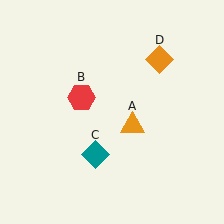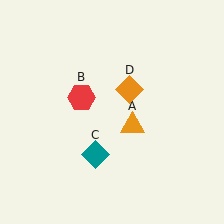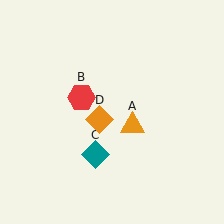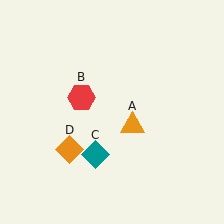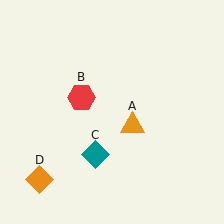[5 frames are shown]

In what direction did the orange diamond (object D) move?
The orange diamond (object D) moved down and to the left.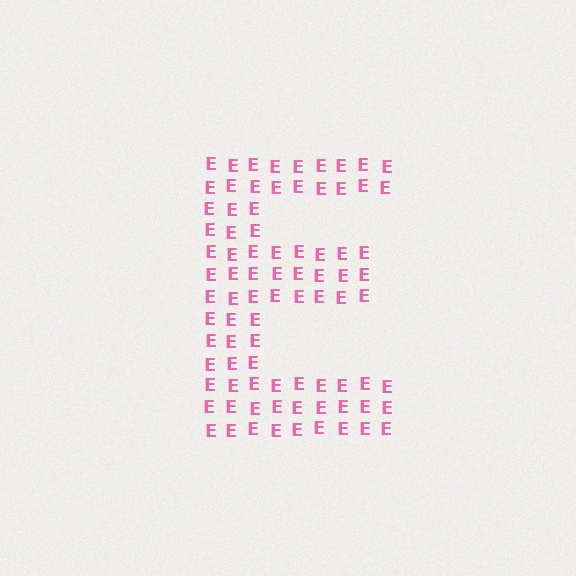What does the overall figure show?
The overall figure shows the letter E.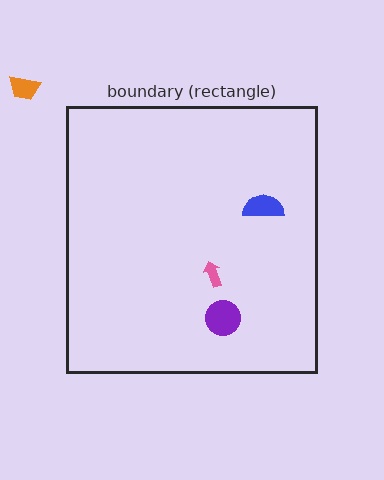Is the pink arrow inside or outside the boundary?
Inside.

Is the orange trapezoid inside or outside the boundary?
Outside.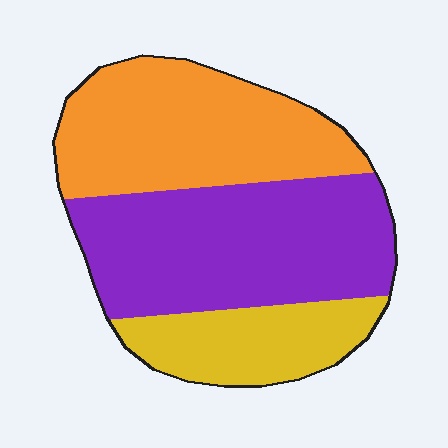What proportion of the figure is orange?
Orange covers around 35% of the figure.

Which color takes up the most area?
Purple, at roughly 45%.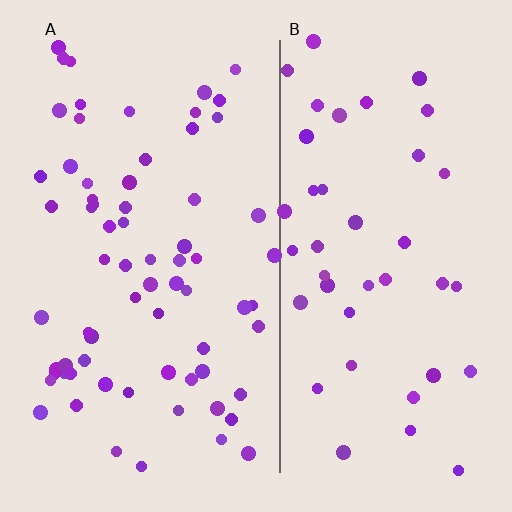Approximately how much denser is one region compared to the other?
Approximately 1.6× — region A over region B.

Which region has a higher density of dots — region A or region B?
A (the left).